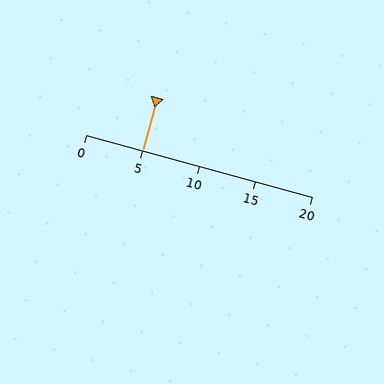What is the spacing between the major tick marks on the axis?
The major ticks are spaced 5 apart.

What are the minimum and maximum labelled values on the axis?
The axis runs from 0 to 20.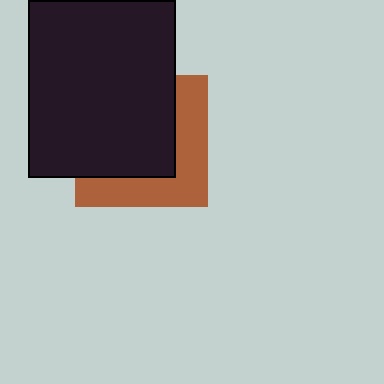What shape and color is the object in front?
The object in front is a black rectangle.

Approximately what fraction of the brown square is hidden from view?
Roughly 59% of the brown square is hidden behind the black rectangle.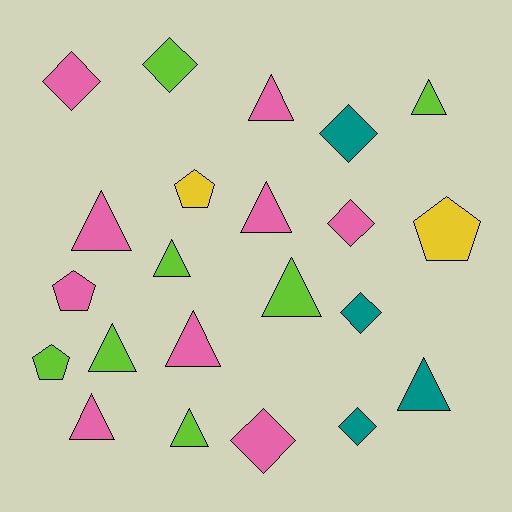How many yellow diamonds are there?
There are no yellow diamonds.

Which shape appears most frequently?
Triangle, with 11 objects.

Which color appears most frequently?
Pink, with 9 objects.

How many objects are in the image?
There are 22 objects.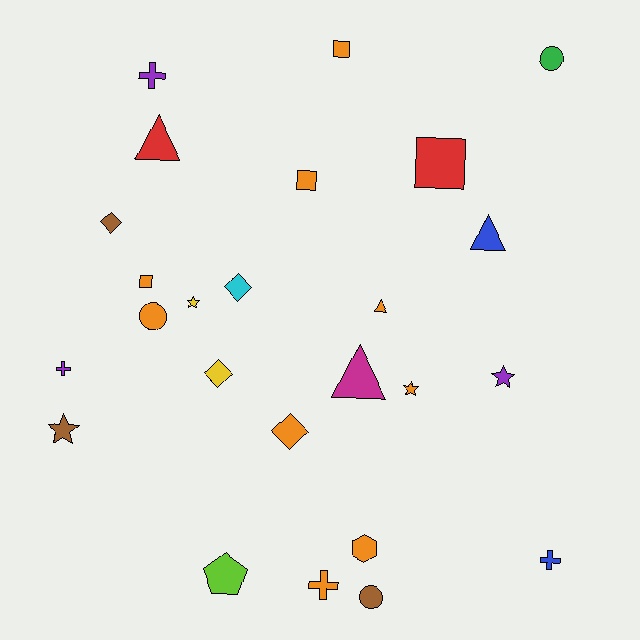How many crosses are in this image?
There are 4 crosses.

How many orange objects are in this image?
There are 9 orange objects.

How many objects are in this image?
There are 25 objects.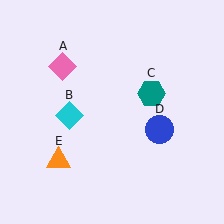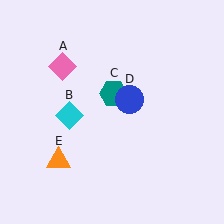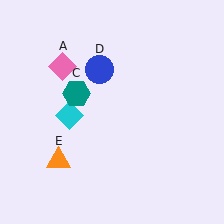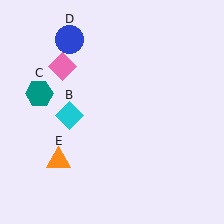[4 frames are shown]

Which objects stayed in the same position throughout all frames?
Pink diamond (object A) and cyan diamond (object B) and orange triangle (object E) remained stationary.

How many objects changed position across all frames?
2 objects changed position: teal hexagon (object C), blue circle (object D).